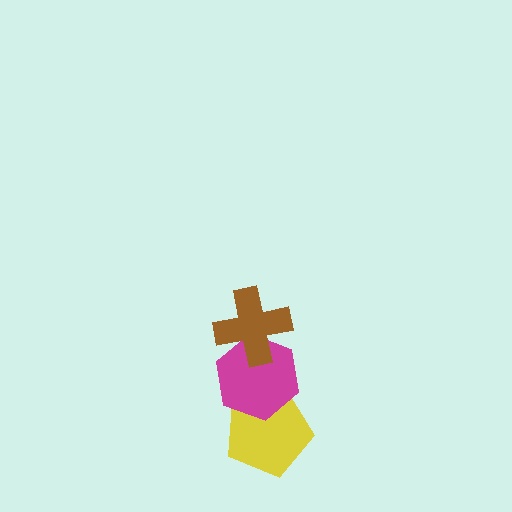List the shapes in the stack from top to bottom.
From top to bottom: the brown cross, the magenta hexagon, the yellow pentagon.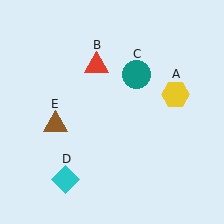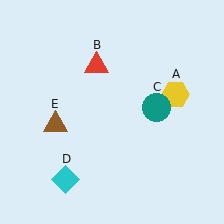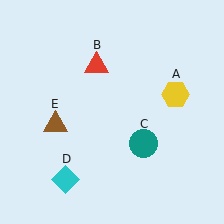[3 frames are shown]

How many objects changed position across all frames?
1 object changed position: teal circle (object C).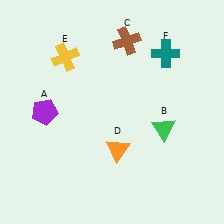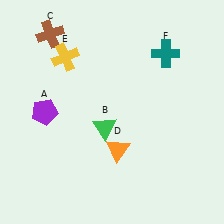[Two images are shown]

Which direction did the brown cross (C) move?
The brown cross (C) moved left.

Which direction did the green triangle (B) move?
The green triangle (B) moved left.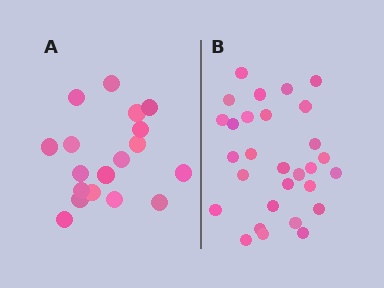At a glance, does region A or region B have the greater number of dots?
Region B (the right region) has more dots.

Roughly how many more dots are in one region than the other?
Region B has roughly 12 or so more dots than region A.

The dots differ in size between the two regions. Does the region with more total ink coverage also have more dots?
No. Region A has more total ink coverage because its dots are larger, but region B actually contains more individual dots. Total area can be misleading — the number of items is what matters here.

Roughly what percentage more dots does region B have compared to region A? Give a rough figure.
About 60% more.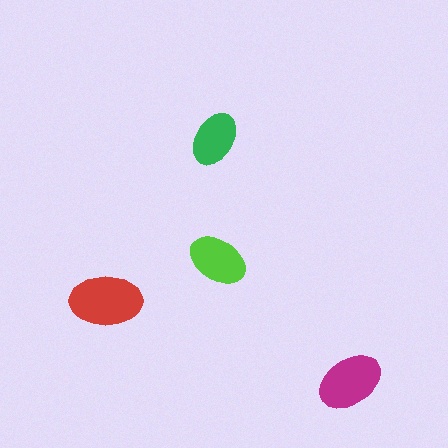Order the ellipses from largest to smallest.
the red one, the magenta one, the lime one, the green one.